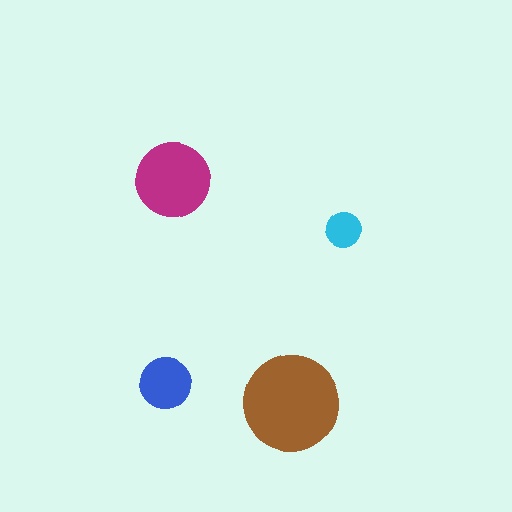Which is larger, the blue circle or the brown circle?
The brown one.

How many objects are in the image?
There are 4 objects in the image.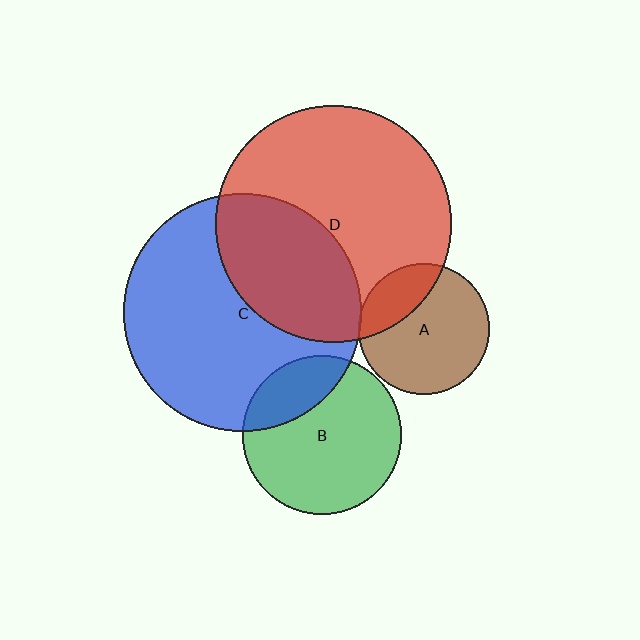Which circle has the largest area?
Circle C (blue).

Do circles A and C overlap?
Yes.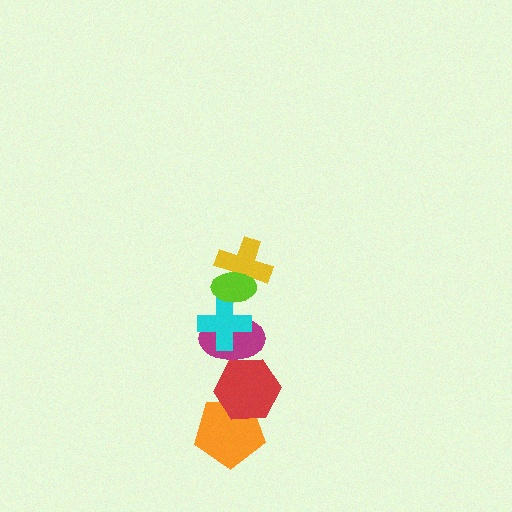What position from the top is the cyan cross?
The cyan cross is 3rd from the top.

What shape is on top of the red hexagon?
The magenta ellipse is on top of the red hexagon.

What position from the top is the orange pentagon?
The orange pentagon is 6th from the top.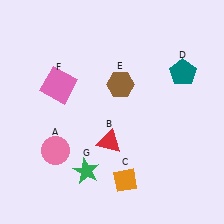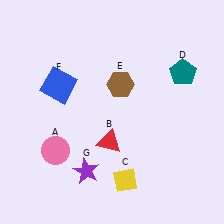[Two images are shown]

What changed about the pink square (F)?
In Image 1, F is pink. In Image 2, it changed to blue.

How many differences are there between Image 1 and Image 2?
There are 3 differences between the two images.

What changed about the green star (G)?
In Image 1, G is green. In Image 2, it changed to purple.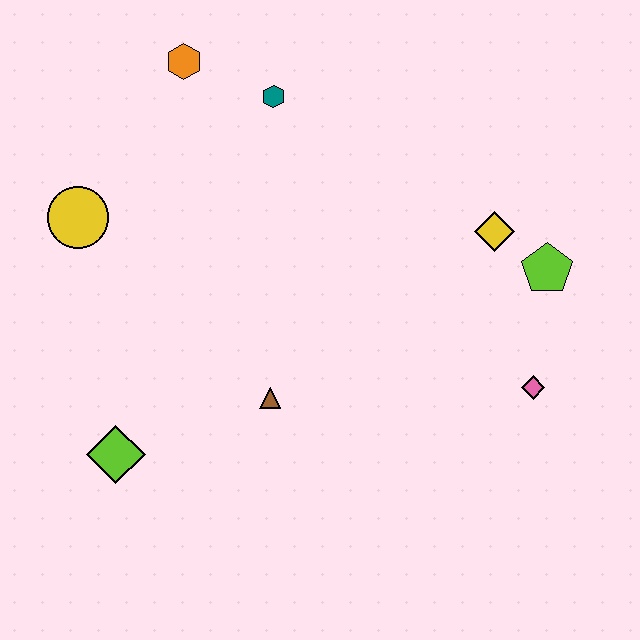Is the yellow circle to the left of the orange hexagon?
Yes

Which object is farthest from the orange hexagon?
The pink diamond is farthest from the orange hexagon.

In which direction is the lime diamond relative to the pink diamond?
The lime diamond is to the left of the pink diamond.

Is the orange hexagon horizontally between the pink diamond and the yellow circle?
Yes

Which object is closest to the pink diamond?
The lime pentagon is closest to the pink diamond.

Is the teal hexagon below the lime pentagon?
No